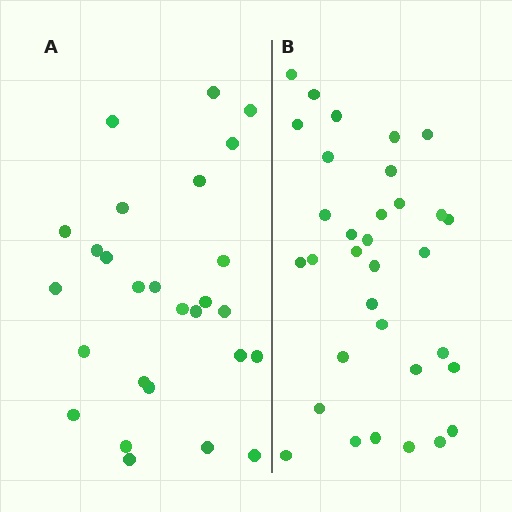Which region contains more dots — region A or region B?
Region B (the right region) has more dots.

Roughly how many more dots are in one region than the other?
Region B has about 6 more dots than region A.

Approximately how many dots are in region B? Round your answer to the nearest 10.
About 30 dots. (The exact count is 33, which rounds to 30.)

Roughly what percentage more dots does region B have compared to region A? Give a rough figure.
About 20% more.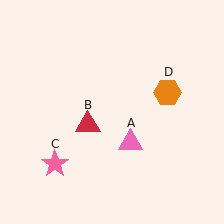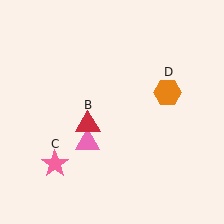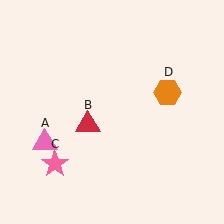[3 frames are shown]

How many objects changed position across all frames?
1 object changed position: pink triangle (object A).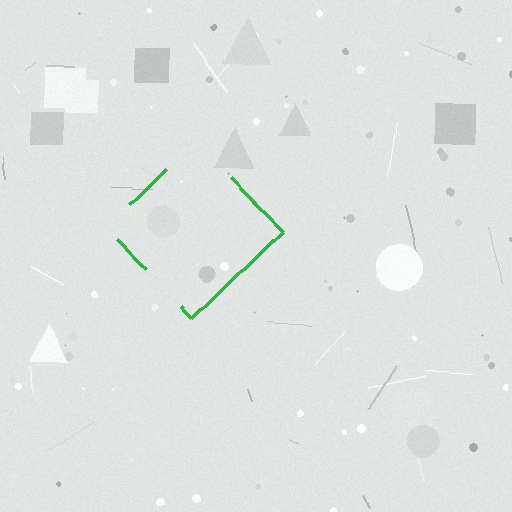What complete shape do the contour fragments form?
The contour fragments form a diamond.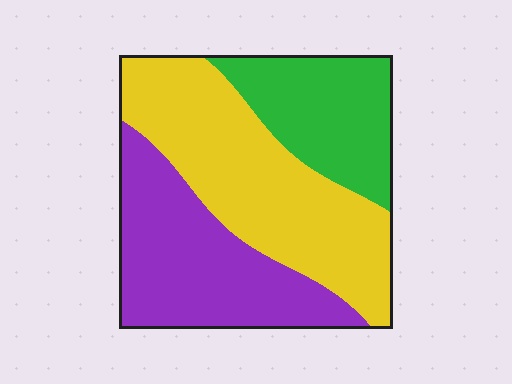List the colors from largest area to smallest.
From largest to smallest: yellow, purple, green.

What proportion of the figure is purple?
Purple takes up between a third and a half of the figure.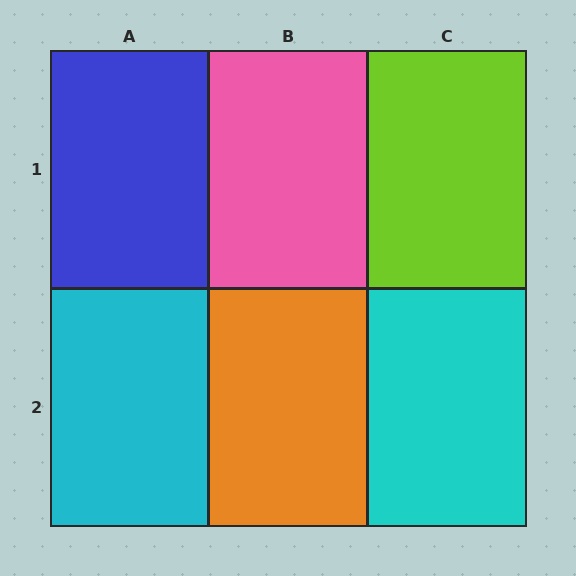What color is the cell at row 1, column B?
Pink.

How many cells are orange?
1 cell is orange.